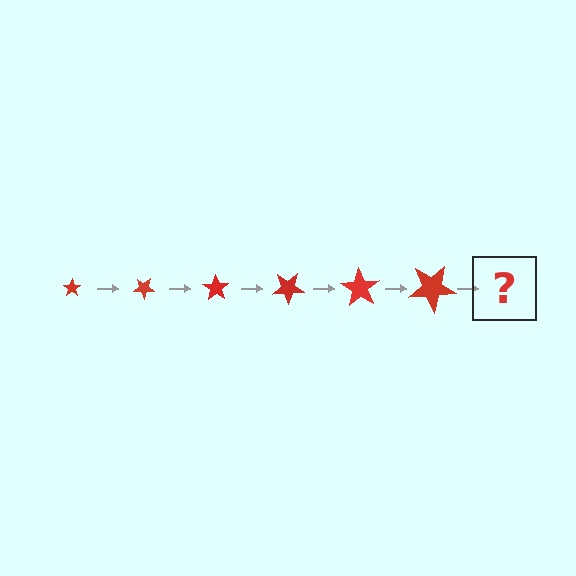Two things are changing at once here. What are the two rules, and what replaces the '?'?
The two rules are that the star grows larger each step and it rotates 35 degrees each step. The '?' should be a star, larger than the previous one and rotated 210 degrees from the start.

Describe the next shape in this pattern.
It should be a star, larger than the previous one and rotated 210 degrees from the start.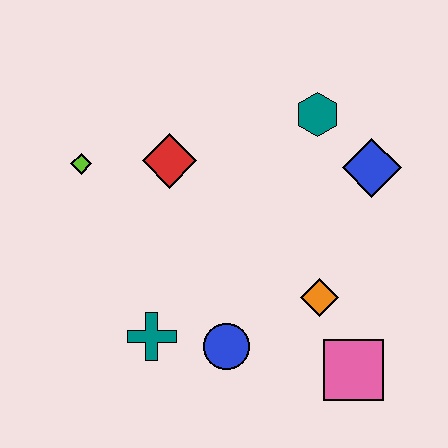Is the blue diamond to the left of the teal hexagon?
No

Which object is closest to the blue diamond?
The teal hexagon is closest to the blue diamond.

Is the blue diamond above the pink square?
Yes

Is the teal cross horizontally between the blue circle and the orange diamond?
No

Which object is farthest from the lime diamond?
The pink square is farthest from the lime diamond.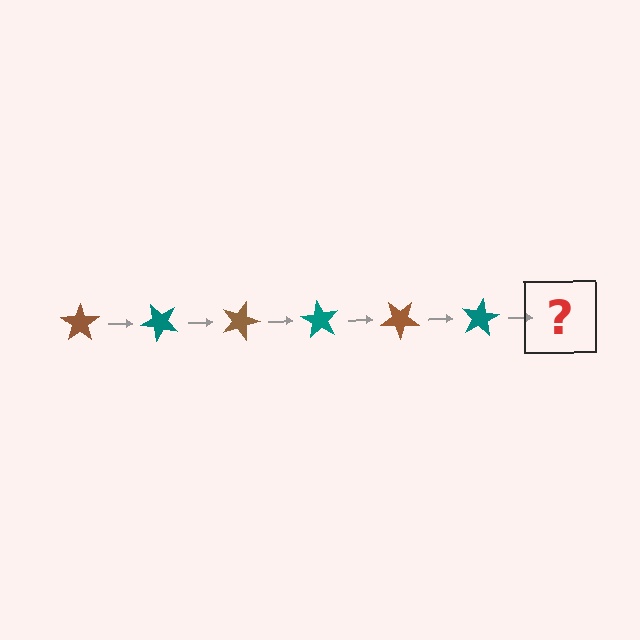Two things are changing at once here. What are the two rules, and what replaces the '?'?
The two rules are that it rotates 45 degrees each step and the color cycles through brown and teal. The '?' should be a brown star, rotated 270 degrees from the start.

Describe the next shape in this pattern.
It should be a brown star, rotated 270 degrees from the start.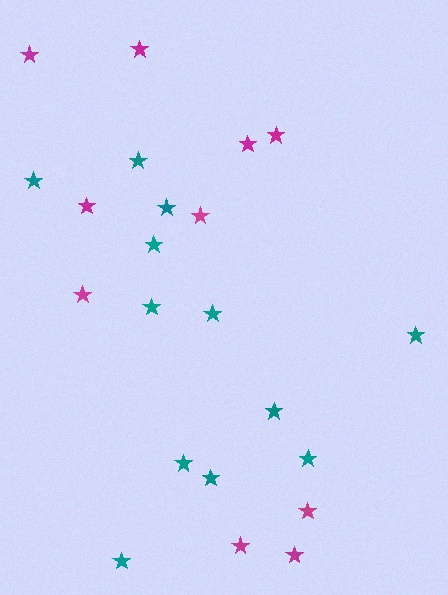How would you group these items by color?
There are 2 groups: one group of teal stars (12) and one group of magenta stars (10).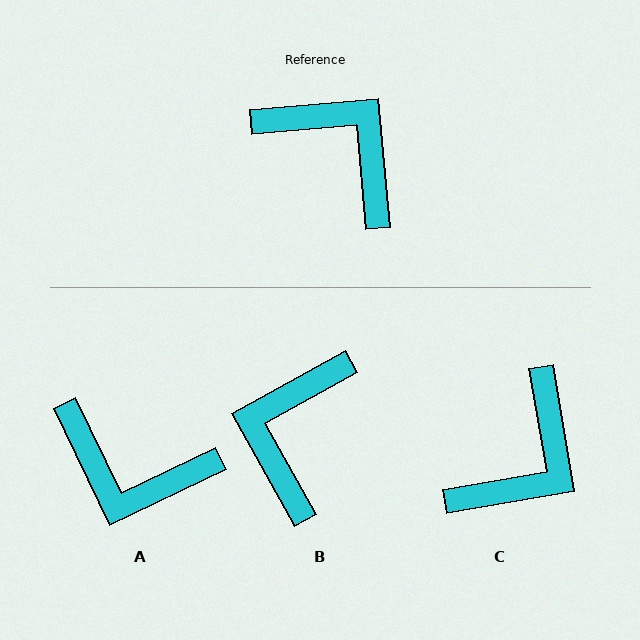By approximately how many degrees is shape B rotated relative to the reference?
Approximately 114 degrees counter-clockwise.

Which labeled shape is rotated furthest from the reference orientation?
A, about 159 degrees away.